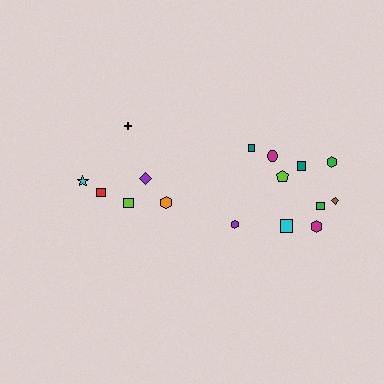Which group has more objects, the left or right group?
The right group.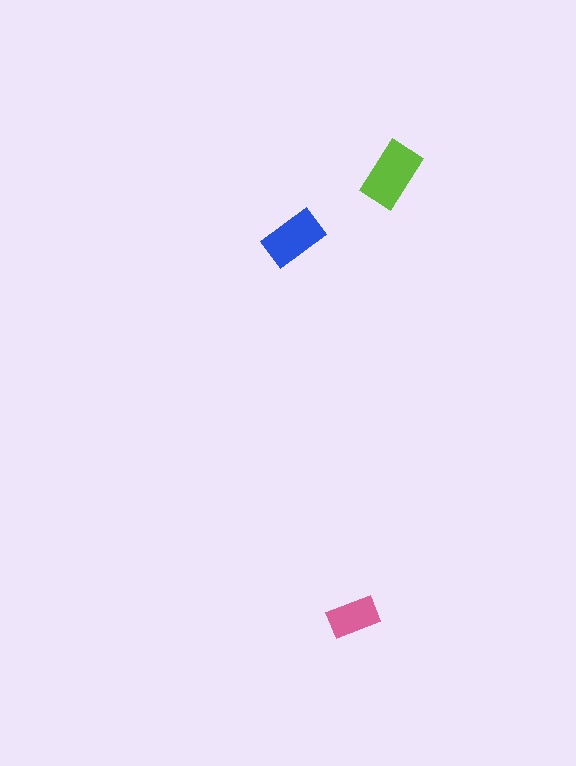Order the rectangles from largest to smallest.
the lime one, the blue one, the pink one.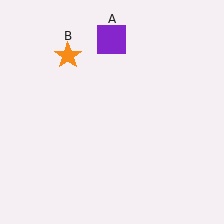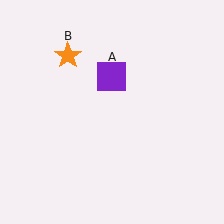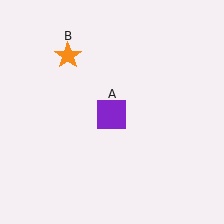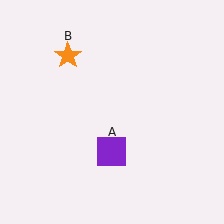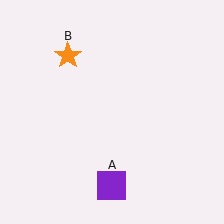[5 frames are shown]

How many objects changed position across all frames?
1 object changed position: purple square (object A).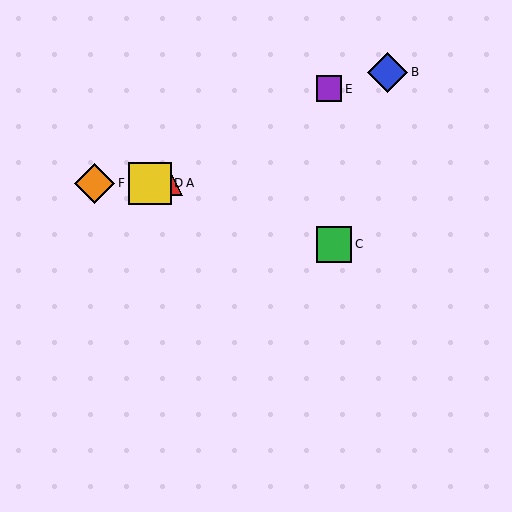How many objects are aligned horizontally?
3 objects (A, D, F) are aligned horizontally.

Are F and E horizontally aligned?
No, F is at y≈183 and E is at y≈89.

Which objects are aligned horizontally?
Objects A, D, F are aligned horizontally.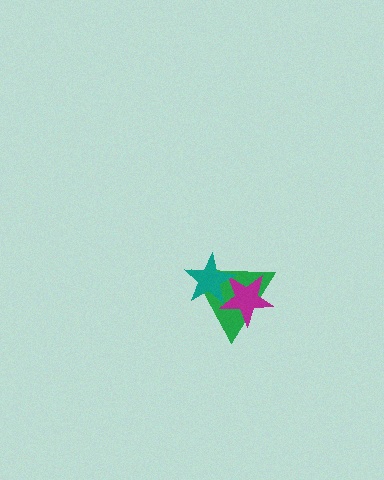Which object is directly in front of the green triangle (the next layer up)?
The magenta star is directly in front of the green triangle.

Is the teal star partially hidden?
No, no other shape covers it.